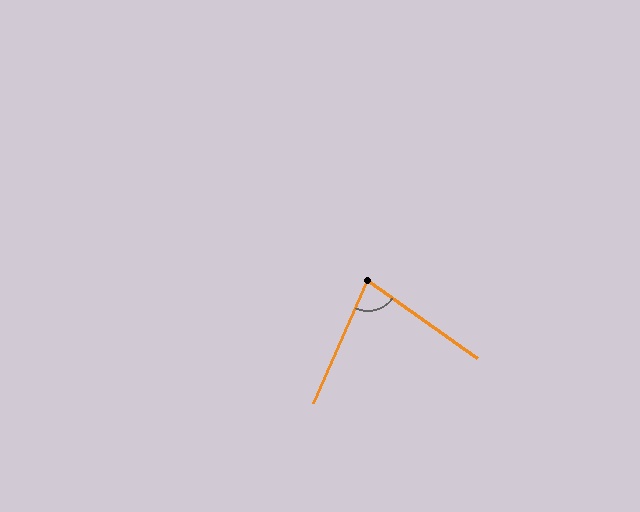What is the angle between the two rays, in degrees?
Approximately 79 degrees.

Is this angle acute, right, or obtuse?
It is acute.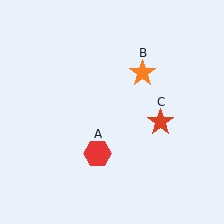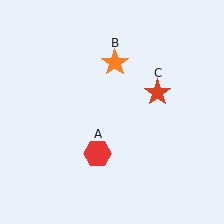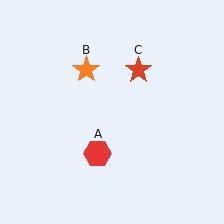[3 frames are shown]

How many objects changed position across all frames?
2 objects changed position: orange star (object B), red star (object C).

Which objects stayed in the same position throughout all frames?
Red hexagon (object A) remained stationary.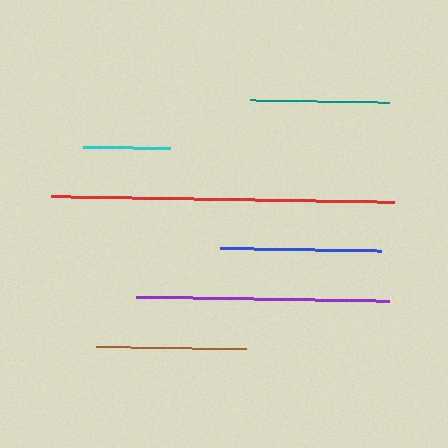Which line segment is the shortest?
The cyan line is the shortest at approximately 87 pixels.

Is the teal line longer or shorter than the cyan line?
The teal line is longer than the cyan line.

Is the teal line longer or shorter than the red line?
The red line is longer than the teal line.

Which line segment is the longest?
The red line is the longest at approximately 343 pixels.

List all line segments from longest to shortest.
From longest to shortest: red, purple, blue, brown, teal, cyan.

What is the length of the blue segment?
The blue segment is approximately 160 pixels long.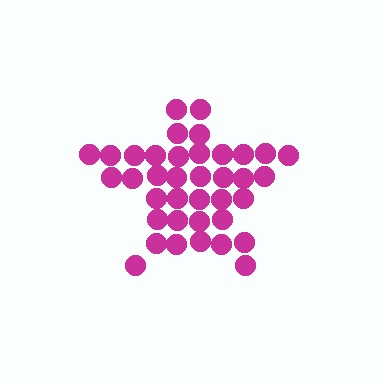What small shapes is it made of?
It is made of small circles.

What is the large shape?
The large shape is a star.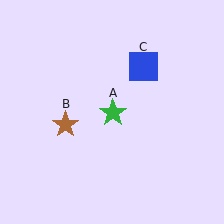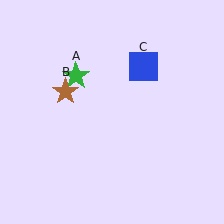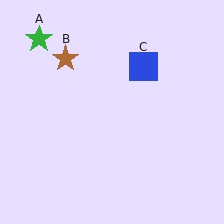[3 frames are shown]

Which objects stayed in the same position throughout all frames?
Blue square (object C) remained stationary.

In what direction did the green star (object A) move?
The green star (object A) moved up and to the left.